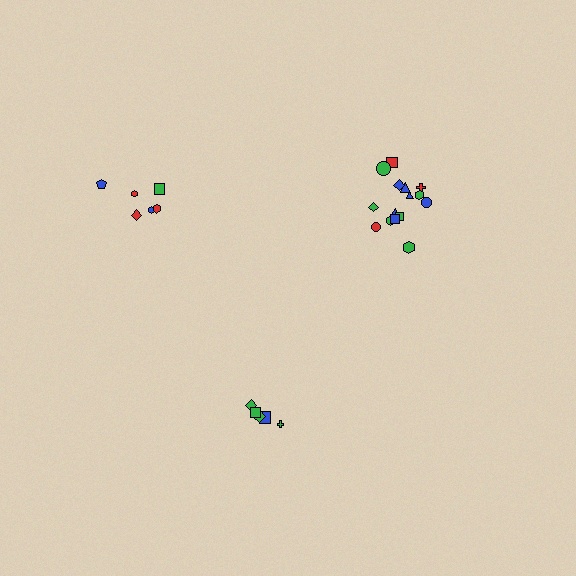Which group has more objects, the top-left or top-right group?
The top-right group.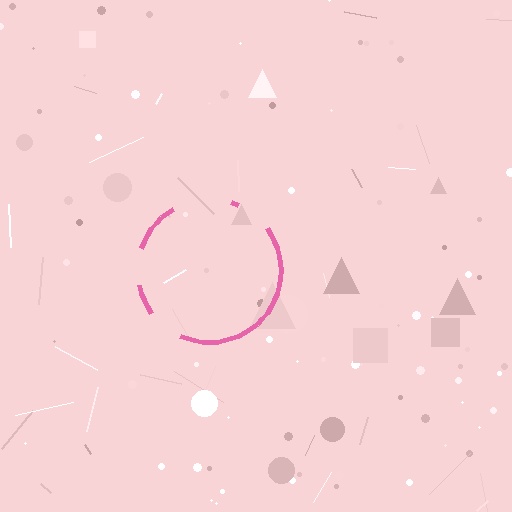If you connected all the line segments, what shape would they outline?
They would outline a circle.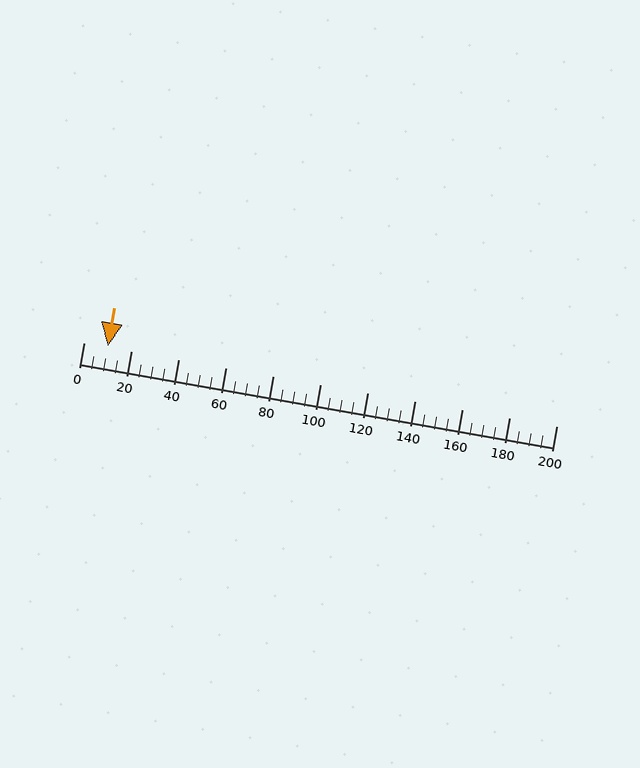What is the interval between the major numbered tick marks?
The major tick marks are spaced 20 units apart.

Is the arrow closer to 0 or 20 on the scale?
The arrow is closer to 20.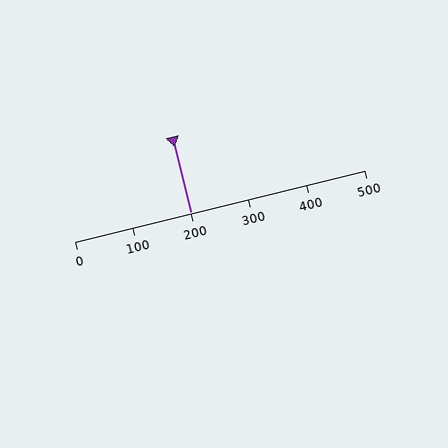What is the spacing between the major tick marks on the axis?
The major ticks are spaced 100 apart.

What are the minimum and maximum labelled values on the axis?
The axis runs from 0 to 500.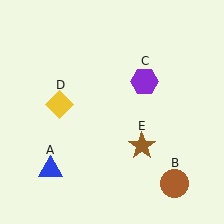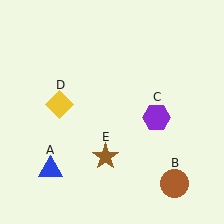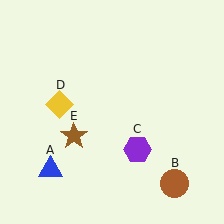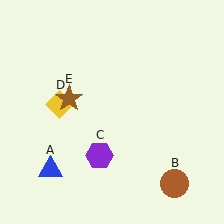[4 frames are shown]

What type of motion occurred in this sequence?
The purple hexagon (object C), brown star (object E) rotated clockwise around the center of the scene.